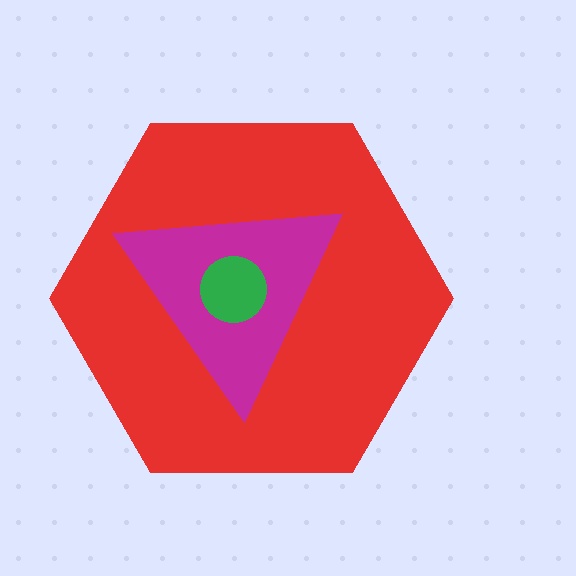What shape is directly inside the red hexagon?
The magenta triangle.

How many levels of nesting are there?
3.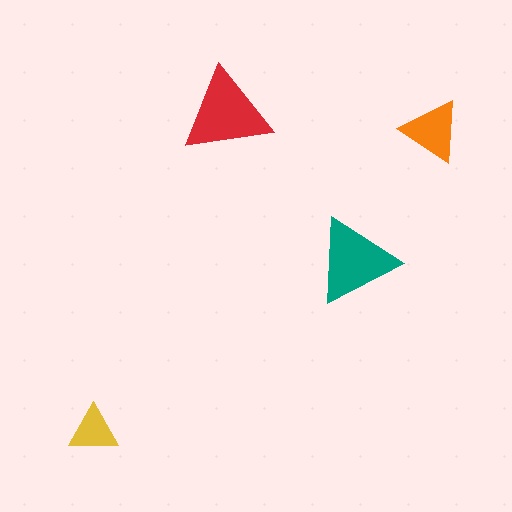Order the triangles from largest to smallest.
the red one, the teal one, the orange one, the yellow one.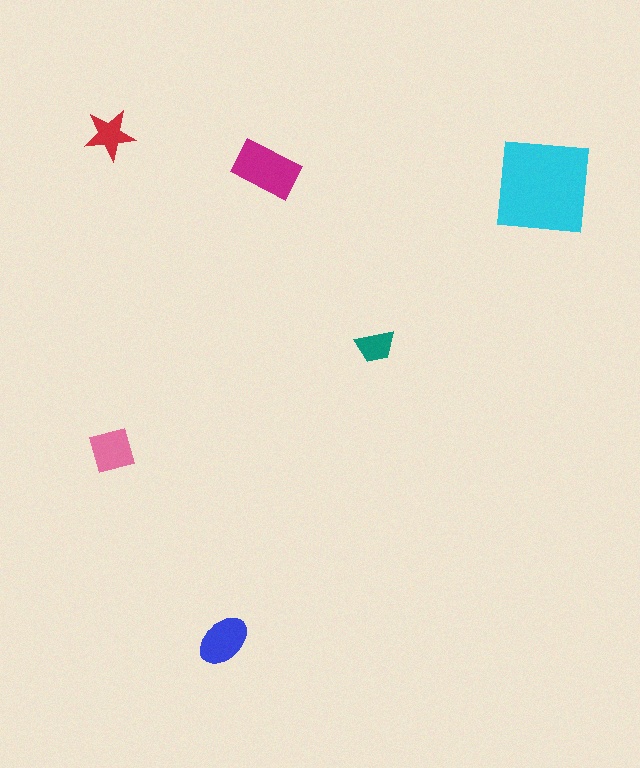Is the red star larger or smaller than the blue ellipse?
Smaller.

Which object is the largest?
The cyan square.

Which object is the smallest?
The teal trapezoid.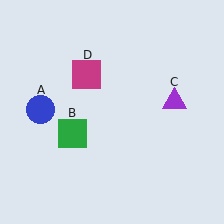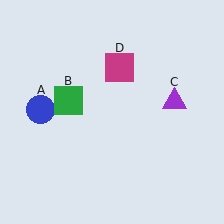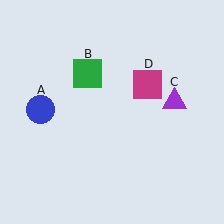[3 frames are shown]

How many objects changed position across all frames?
2 objects changed position: green square (object B), magenta square (object D).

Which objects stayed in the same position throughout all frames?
Blue circle (object A) and purple triangle (object C) remained stationary.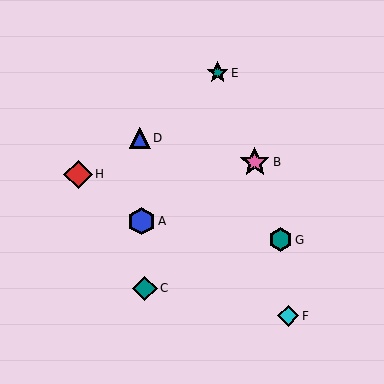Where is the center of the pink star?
The center of the pink star is at (255, 162).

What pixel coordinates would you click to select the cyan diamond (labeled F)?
Click at (288, 316) to select the cyan diamond F.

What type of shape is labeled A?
Shape A is a blue hexagon.